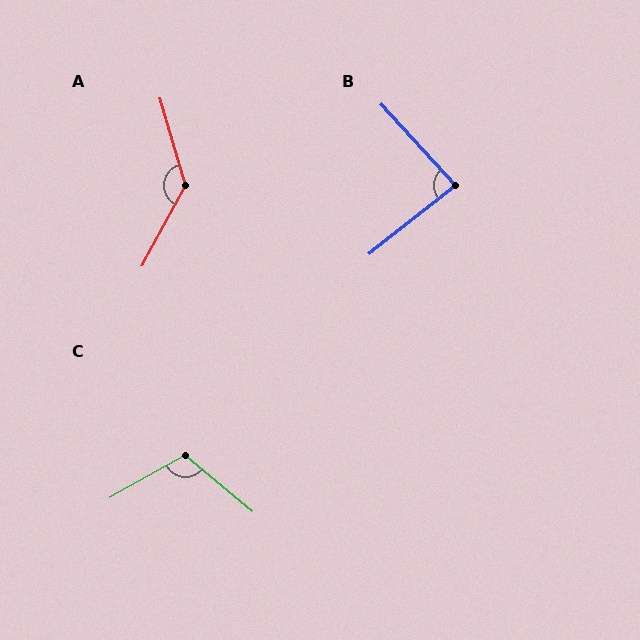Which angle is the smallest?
B, at approximately 86 degrees.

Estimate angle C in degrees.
Approximately 111 degrees.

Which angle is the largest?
A, at approximately 135 degrees.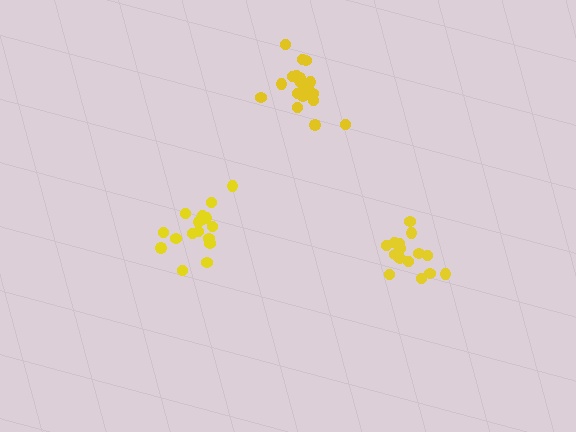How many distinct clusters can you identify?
There are 3 distinct clusters.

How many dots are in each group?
Group 1: 17 dots, Group 2: 17 dots, Group 3: 21 dots (55 total).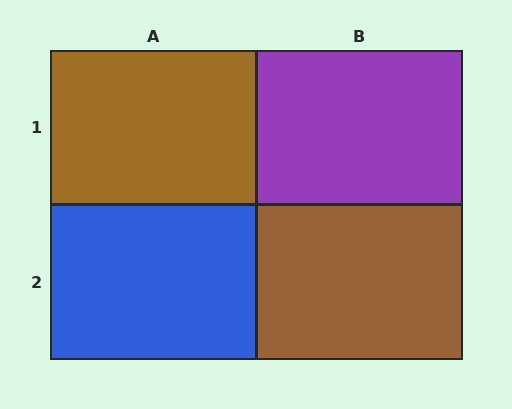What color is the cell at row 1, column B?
Purple.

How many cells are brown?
2 cells are brown.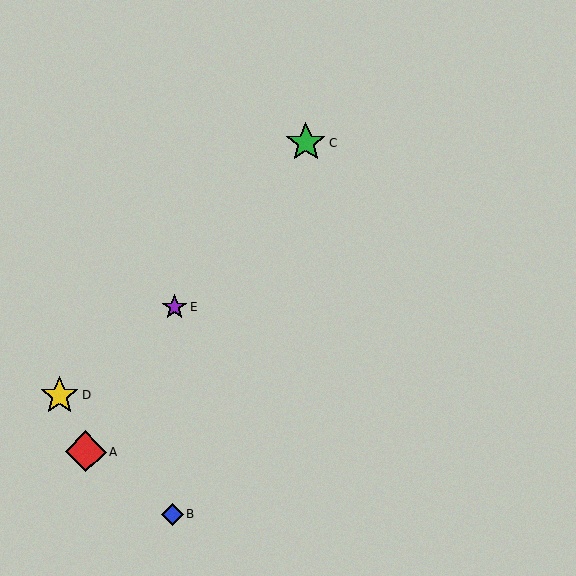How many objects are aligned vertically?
2 objects (B, E) are aligned vertically.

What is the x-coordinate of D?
Object D is at x≈60.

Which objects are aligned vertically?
Objects B, E are aligned vertically.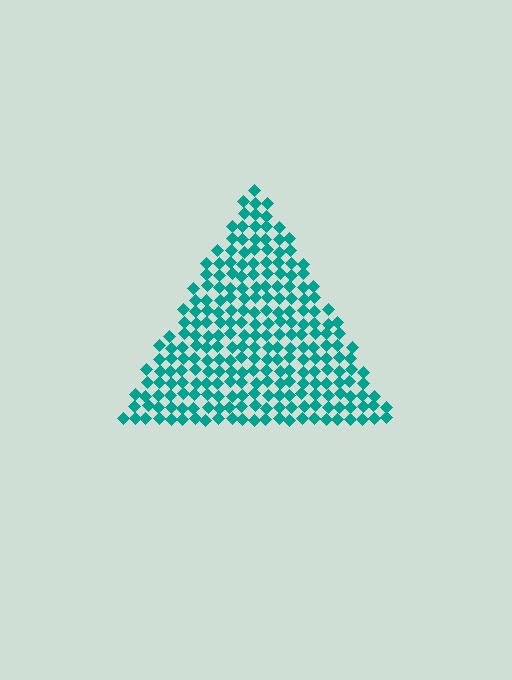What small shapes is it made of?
It is made of small diamonds.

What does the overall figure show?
The overall figure shows a triangle.